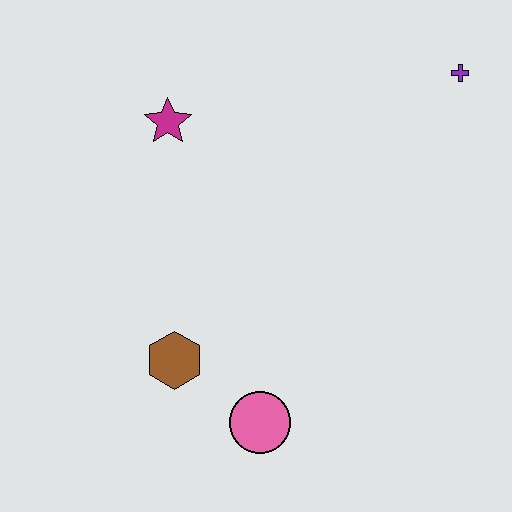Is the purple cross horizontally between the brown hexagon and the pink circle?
No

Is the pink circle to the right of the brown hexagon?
Yes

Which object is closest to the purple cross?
The magenta star is closest to the purple cross.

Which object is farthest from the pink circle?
The purple cross is farthest from the pink circle.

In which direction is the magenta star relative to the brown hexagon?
The magenta star is above the brown hexagon.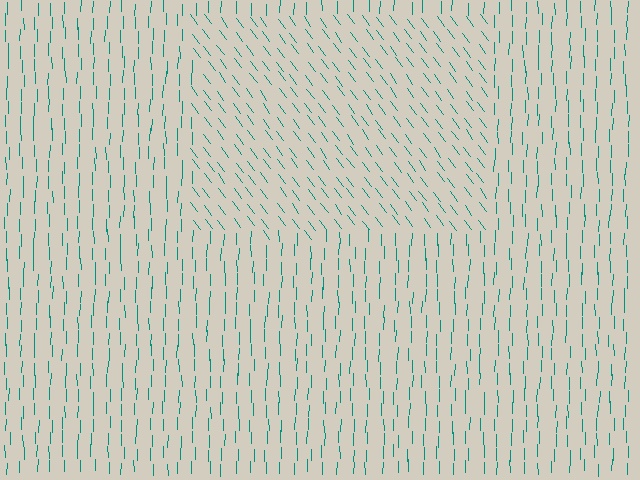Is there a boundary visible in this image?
Yes, there is a texture boundary formed by a change in line orientation.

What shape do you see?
I see a rectangle.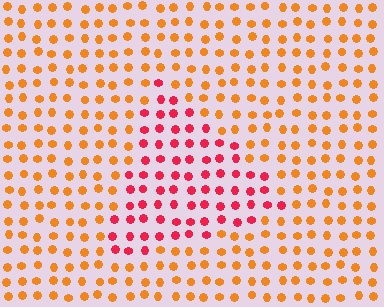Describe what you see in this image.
The image is filled with small orange elements in a uniform arrangement. A triangle-shaped region is visible where the elements are tinted to a slightly different hue, forming a subtle color boundary.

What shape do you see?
I see a triangle.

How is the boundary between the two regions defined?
The boundary is defined purely by a slight shift in hue (about 43 degrees). Spacing, size, and orientation are identical on both sides.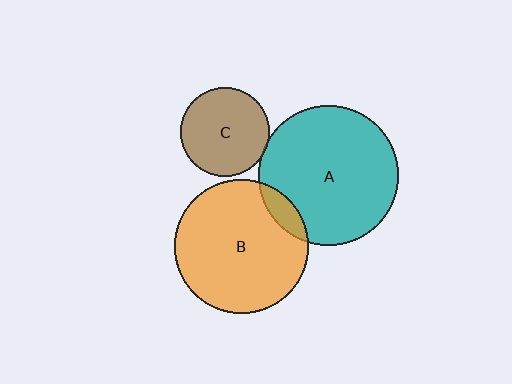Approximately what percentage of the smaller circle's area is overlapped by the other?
Approximately 5%.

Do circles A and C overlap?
Yes.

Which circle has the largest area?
Circle A (teal).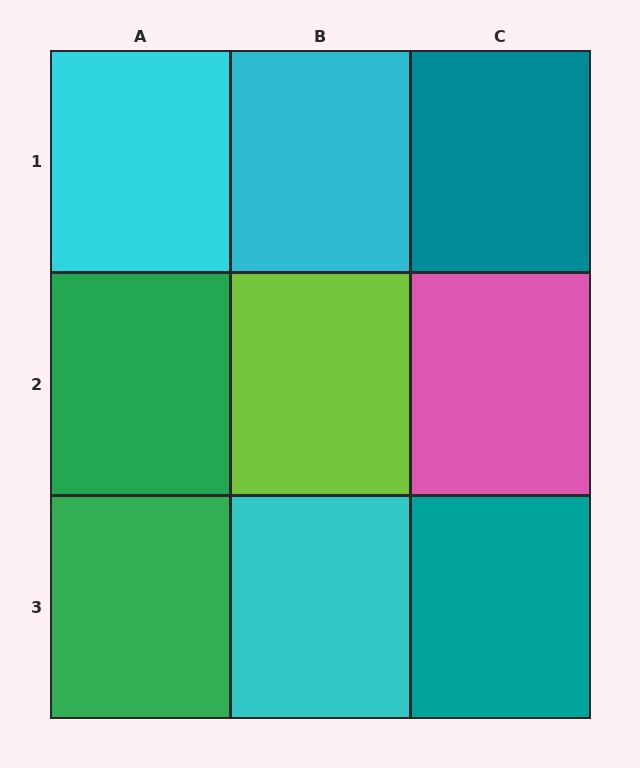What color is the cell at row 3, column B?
Cyan.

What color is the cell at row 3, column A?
Green.